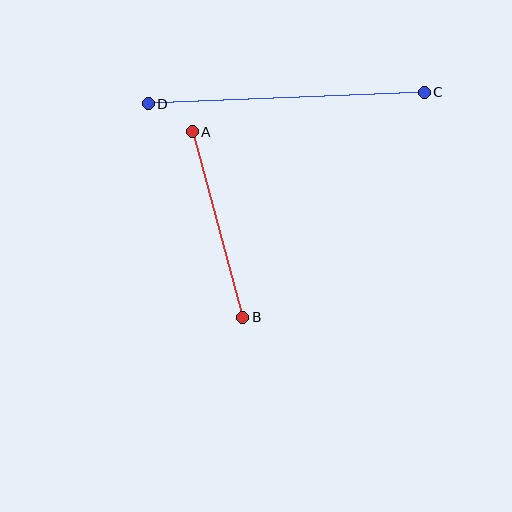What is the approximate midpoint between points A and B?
The midpoint is at approximately (218, 224) pixels.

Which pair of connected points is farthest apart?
Points C and D are farthest apart.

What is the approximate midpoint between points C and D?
The midpoint is at approximately (286, 98) pixels.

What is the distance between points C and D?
The distance is approximately 276 pixels.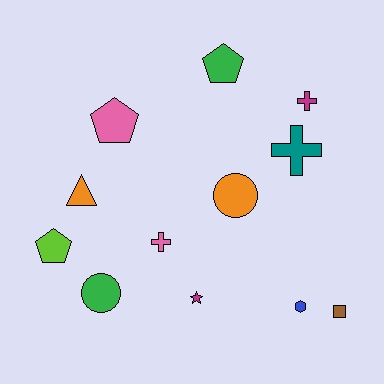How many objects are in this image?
There are 12 objects.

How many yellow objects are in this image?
There are no yellow objects.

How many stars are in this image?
There is 1 star.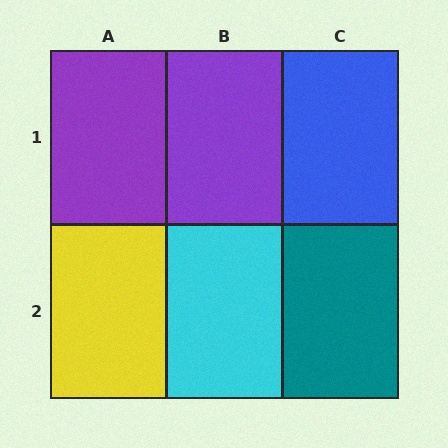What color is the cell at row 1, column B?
Purple.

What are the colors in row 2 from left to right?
Yellow, cyan, teal.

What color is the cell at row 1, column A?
Purple.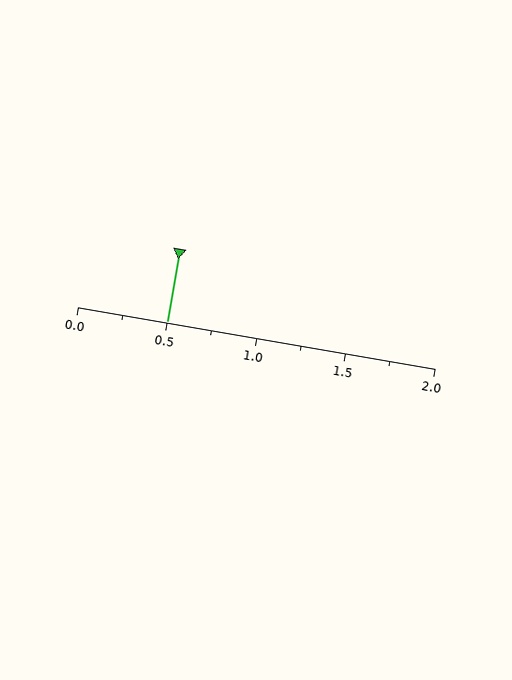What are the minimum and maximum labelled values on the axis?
The axis runs from 0.0 to 2.0.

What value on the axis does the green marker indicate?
The marker indicates approximately 0.5.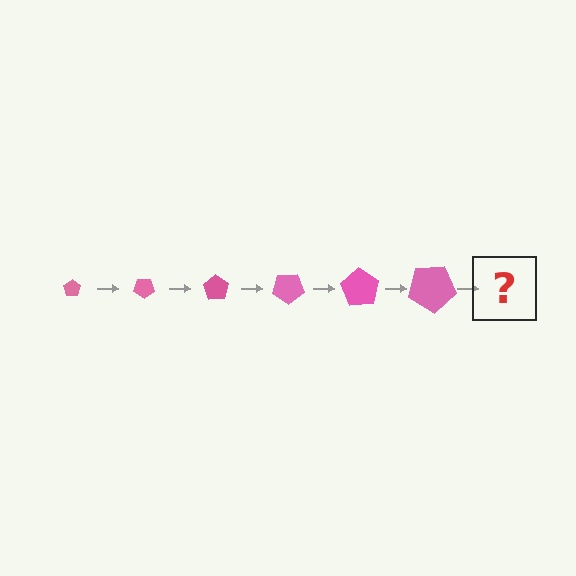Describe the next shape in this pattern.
It should be a pentagon, larger than the previous one and rotated 210 degrees from the start.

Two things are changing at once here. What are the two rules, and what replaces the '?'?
The two rules are that the pentagon grows larger each step and it rotates 35 degrees each step. The '?' should be a pentagon, larger than the previous one and rotated 210 degrees from the start.